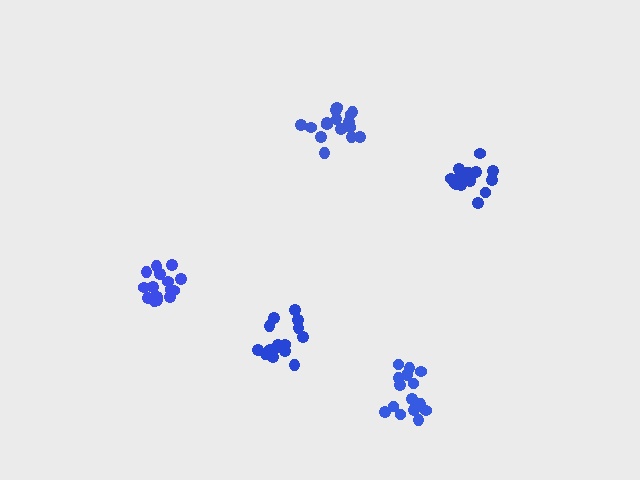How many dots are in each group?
Group 1: 15 dots, Group 2: 16 dots, Group 3: 17 dots, Group 4: 17 dots, Group 5: 15 dots (80 total).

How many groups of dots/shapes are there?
There are 5 groups.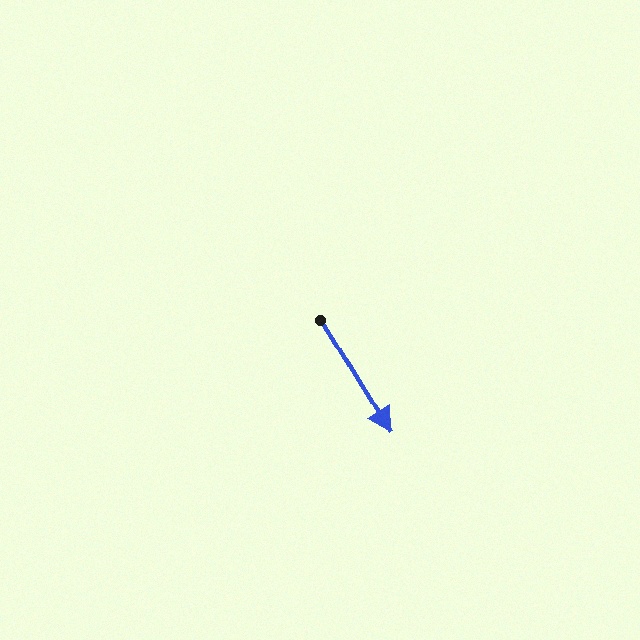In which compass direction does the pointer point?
Southeast.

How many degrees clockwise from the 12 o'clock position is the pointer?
Approximately 149 degrees.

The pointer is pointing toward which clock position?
Roughly 5 o'clock.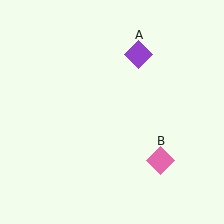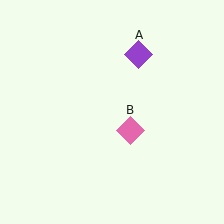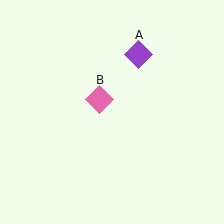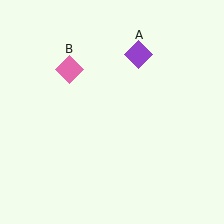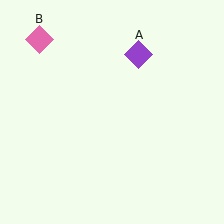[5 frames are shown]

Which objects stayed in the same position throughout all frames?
Purple diamond (object A) remained stationary.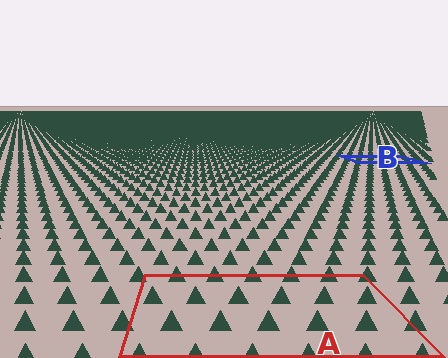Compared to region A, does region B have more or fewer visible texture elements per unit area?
Region B has more texture elements per unit area — they are packed more densely because it is farther away.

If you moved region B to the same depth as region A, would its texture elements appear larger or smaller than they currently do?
They would appear larger. At a closer depth, the same texture elements are projected at a bigger on-screen size.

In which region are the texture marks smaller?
The texture marks are smaller in region B, because it is farther away.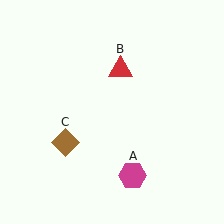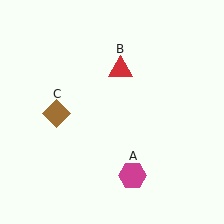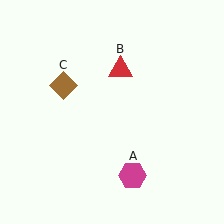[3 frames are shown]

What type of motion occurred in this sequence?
The brown diamond (object C) rotated clockwise around the center of the scene.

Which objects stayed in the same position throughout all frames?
Magenta hexagon (object A) and red triangle (object B) remained stationary.